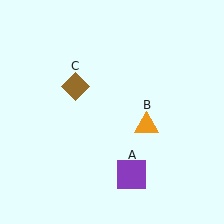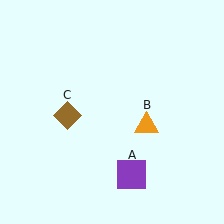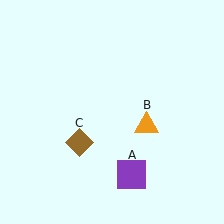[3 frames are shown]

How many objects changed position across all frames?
1 object changed position: brown diamond (object C).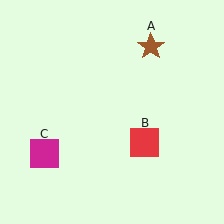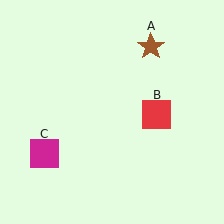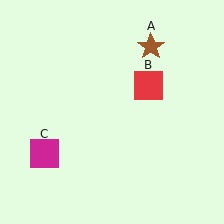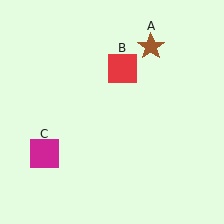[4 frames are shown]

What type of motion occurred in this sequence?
The red square (object B) rotated counterclockwise around the center of the scene.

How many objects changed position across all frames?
1 object changed position: red square (object B).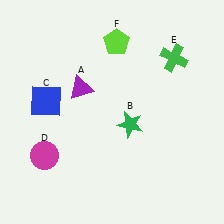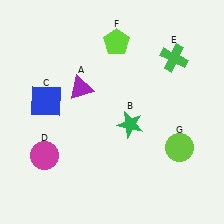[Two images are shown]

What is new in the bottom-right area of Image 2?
A lime circle (G) was added in the bottom-right area of Image 2.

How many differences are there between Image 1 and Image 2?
There is 1 difference between the two images.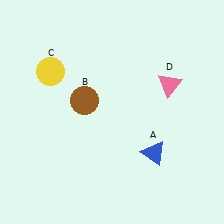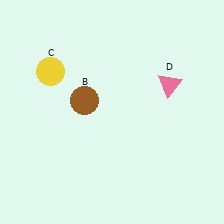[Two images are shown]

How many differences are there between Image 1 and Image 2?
There is 1 difference between the two images.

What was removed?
The blue triangle (A) was removed in Image 2.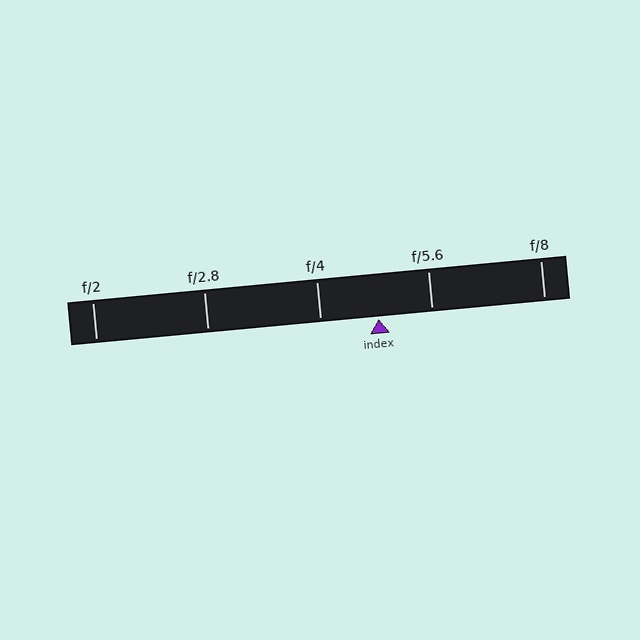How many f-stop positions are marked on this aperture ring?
There are 5 f-stop positions marked.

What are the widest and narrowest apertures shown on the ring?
The widest aperture shown is f/2 and the narrowest is f/8.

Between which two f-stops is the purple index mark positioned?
The index mark is between f/4 and f/5.6.